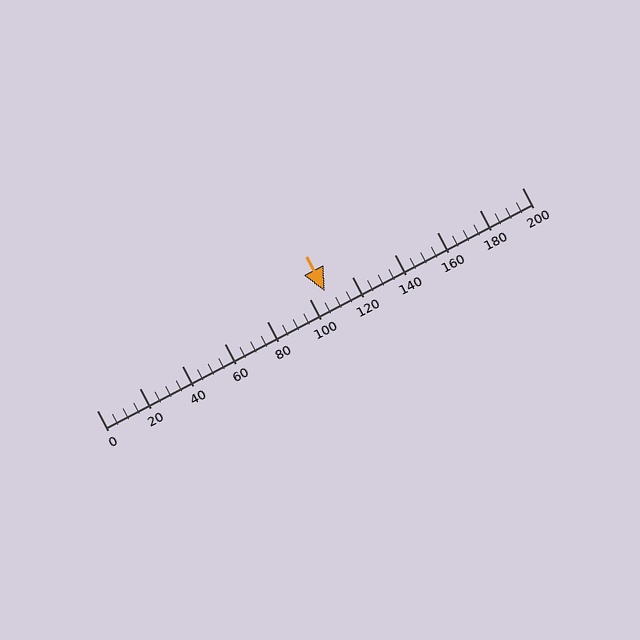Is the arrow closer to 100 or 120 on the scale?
The arrow is closer to 100.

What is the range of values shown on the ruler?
The ruler shows values from 0 to 200.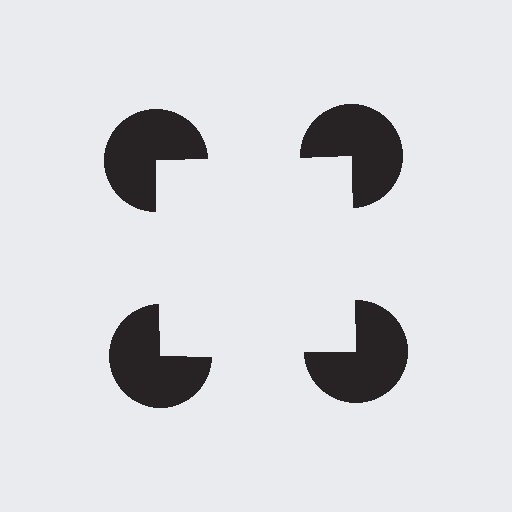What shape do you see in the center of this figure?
An illusory square — its edges are inferred from the aligned wedge cuts in the pac-man discs, not physically drawn.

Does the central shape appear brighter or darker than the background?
It typically appears slightly brighter than the background, even though no actual brightness change is drawn.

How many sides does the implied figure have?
4 sides.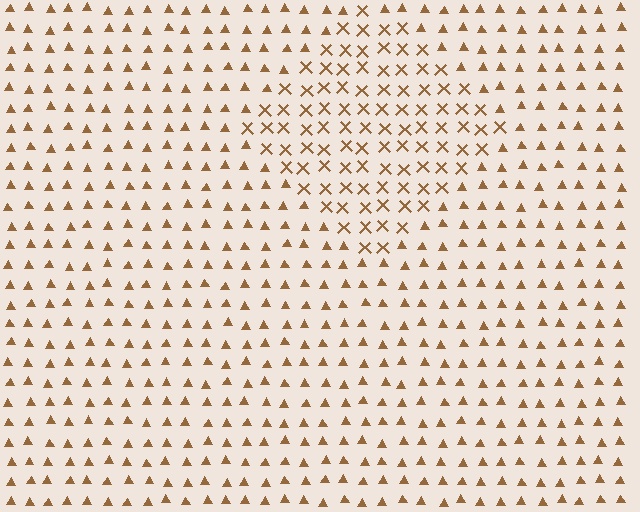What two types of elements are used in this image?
The image uses X marks inside the diamond region and triangles outside it.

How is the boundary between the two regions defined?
The boundary is defined by a change in element shape: X marks inside vs. triangles outside. All elements share the same color and spacing.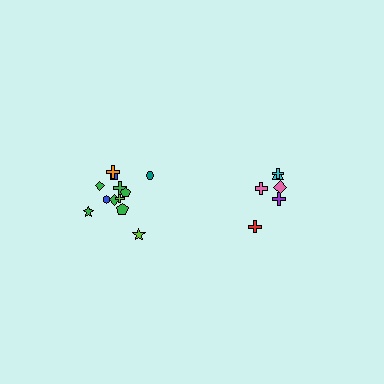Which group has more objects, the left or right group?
The left group.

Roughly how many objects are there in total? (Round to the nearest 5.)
Roughly 20 objects in total.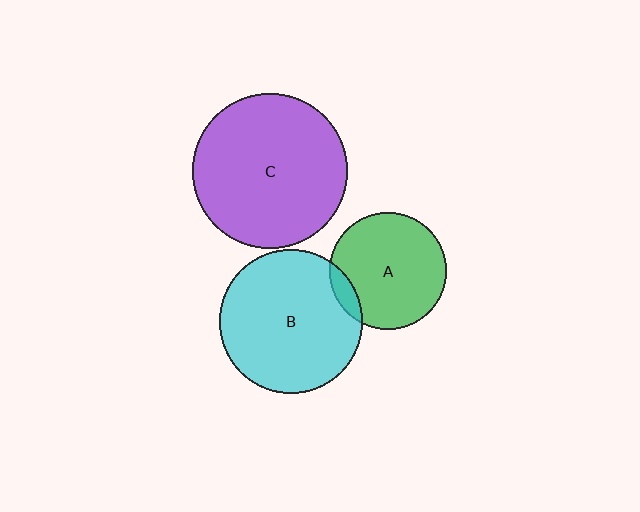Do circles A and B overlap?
Yes.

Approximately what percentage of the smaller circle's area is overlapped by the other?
Approximately 10%.